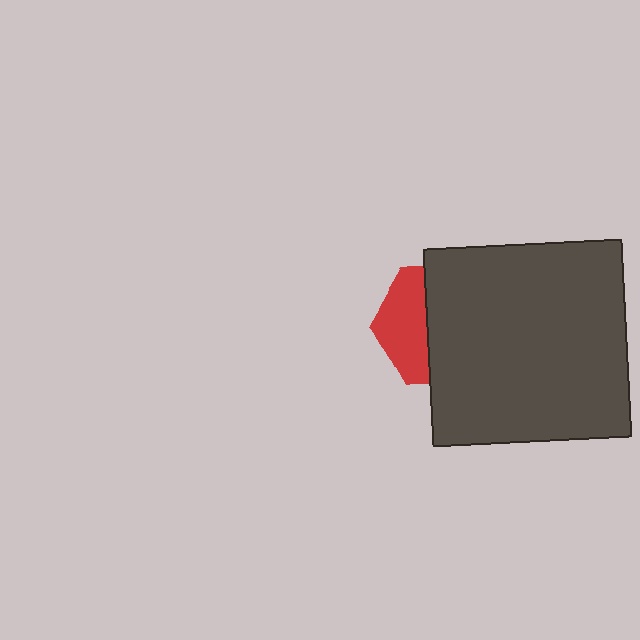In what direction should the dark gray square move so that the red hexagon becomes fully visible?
The dark gray square should move right. That is the shortest direction to clear the overlap and leave the red hexagon fully visible.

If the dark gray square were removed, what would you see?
You would see the complete red hexagon.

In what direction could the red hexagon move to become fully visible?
The red hexagon could move left. That would shift it out from behind the dark gray square entirely.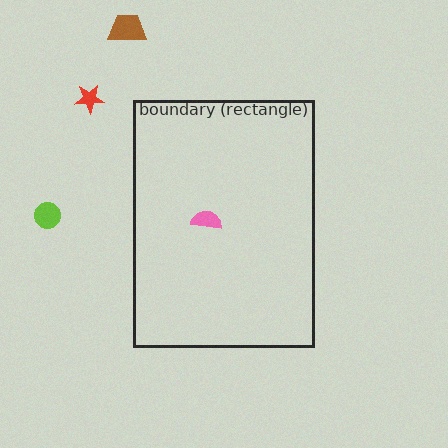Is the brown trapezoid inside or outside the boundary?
Outside.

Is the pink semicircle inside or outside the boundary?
Inside.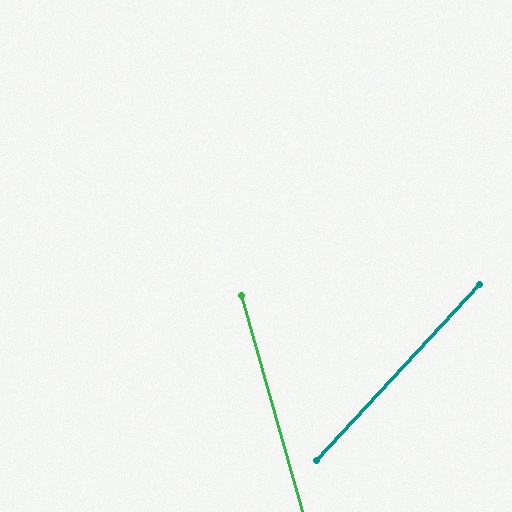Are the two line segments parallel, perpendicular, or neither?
Neither parallel nor perpendicular — they differ by about 59°.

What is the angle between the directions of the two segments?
Approximately 59 degrees.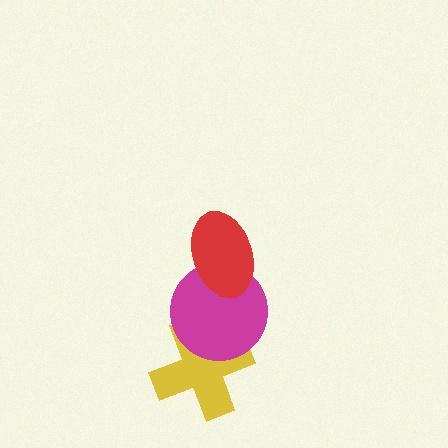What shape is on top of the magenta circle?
The red ellipse is on top of the magenta circle.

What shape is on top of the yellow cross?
The magenta circle is on top of the yellow cross.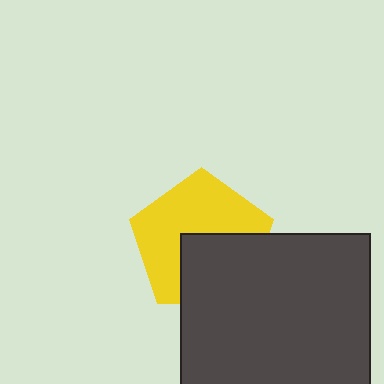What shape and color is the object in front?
The object in front is a dark gray square.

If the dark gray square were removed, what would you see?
You would see the complete yellow pentagon.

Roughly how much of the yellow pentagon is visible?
About half of it is visible (roughly 60%).